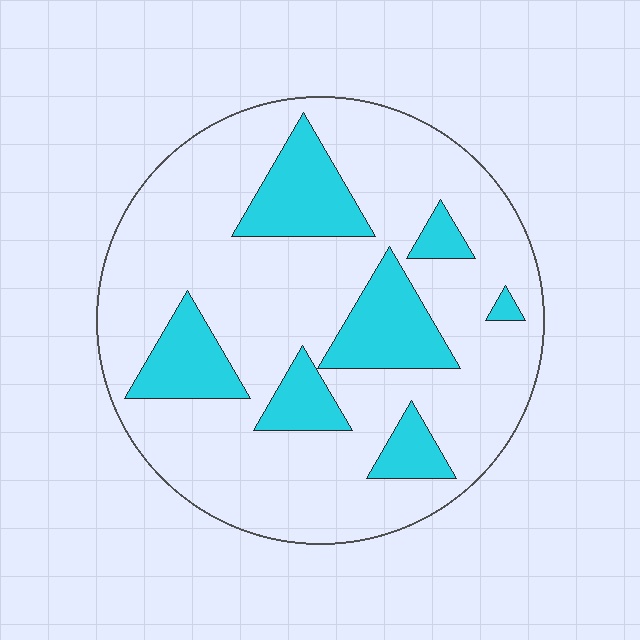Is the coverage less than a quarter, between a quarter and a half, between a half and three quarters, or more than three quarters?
Less than a quarter.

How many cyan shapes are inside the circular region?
7.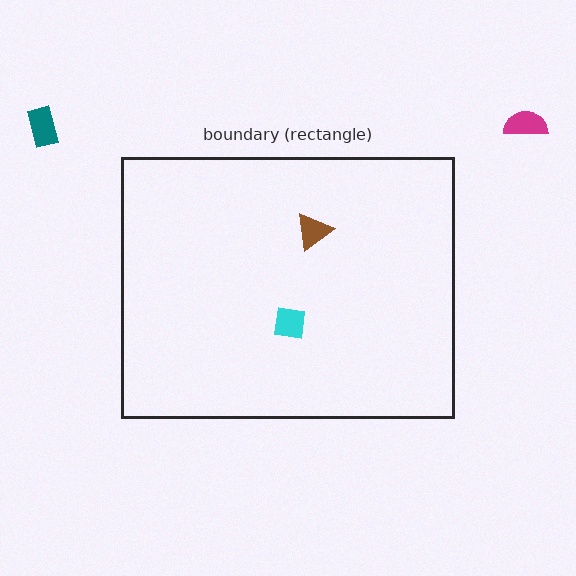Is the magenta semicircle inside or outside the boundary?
Outside.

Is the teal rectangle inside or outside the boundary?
Outside.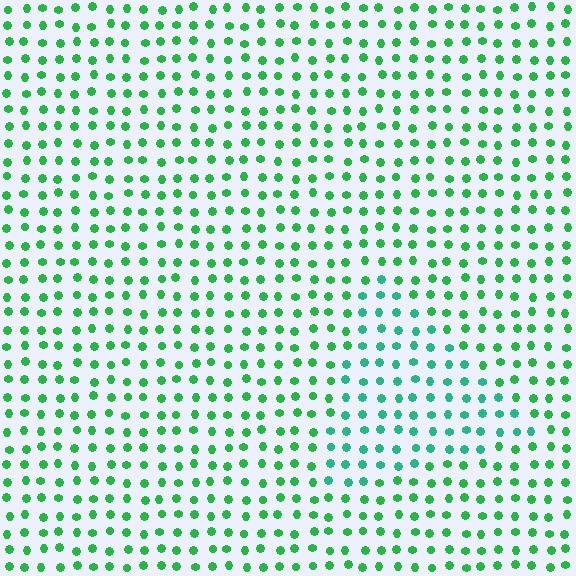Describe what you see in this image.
The image is filled with small green elements in a uniform arrangement. A triangle-shaped region is visible where the elements are tinted to a slightly different hue, forming a subtle color boundary.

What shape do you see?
I see a triangle.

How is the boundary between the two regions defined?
The boundary is defined purely by a slight shift in hue (about 29 degrees). Spacing, size, and orientation are identical on both sides.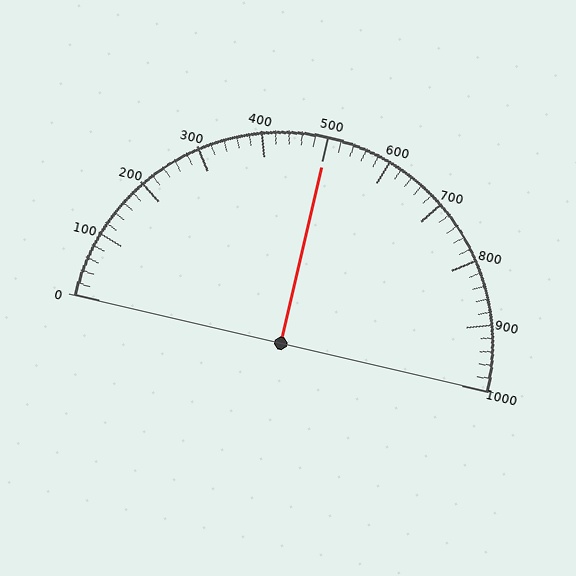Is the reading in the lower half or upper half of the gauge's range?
The reading is in the upper half of the range (0 to 1000).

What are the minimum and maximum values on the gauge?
The gauge ranges from 0 to 1000.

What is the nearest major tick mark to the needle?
The nearest major tick mark is 500.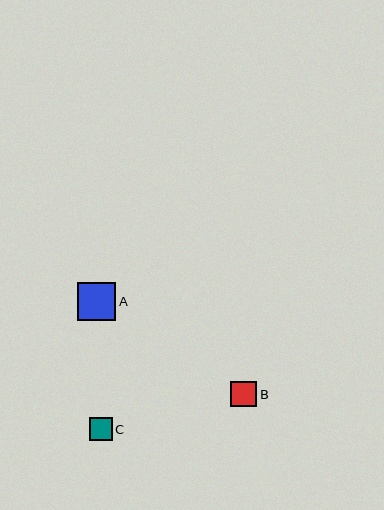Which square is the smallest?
Square C is the smallest with a size of approximately 22 pixels.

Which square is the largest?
Square A is the largest with a size of approximately 38 pixels.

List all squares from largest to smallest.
From largest to smallest: A, B, C.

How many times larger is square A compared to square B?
Square A is approximately 1.5 times the size of square B.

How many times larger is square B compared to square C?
Square B is approximately 1.1 times the size of square C.